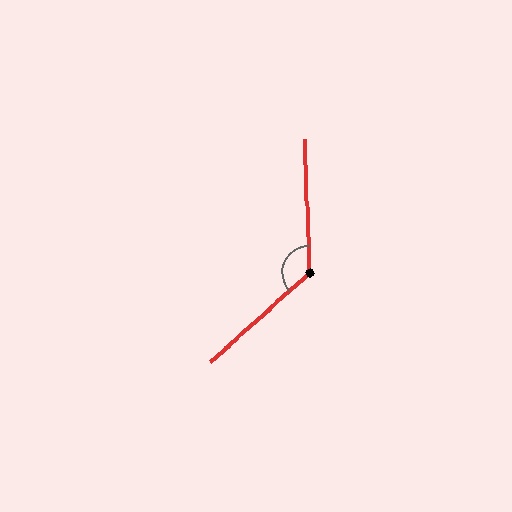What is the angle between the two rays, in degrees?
Approximately 130 degrees.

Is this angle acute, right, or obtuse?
It is obtuse.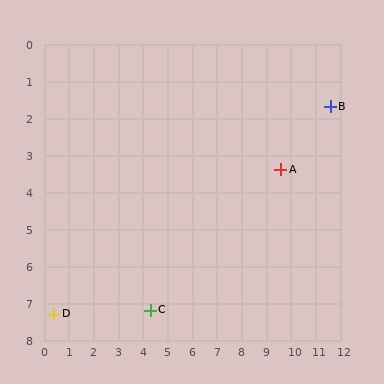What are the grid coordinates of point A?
Point A is at approximately (9.6, 3.4).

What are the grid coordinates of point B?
Point B is at approximately (11.6, 1.7).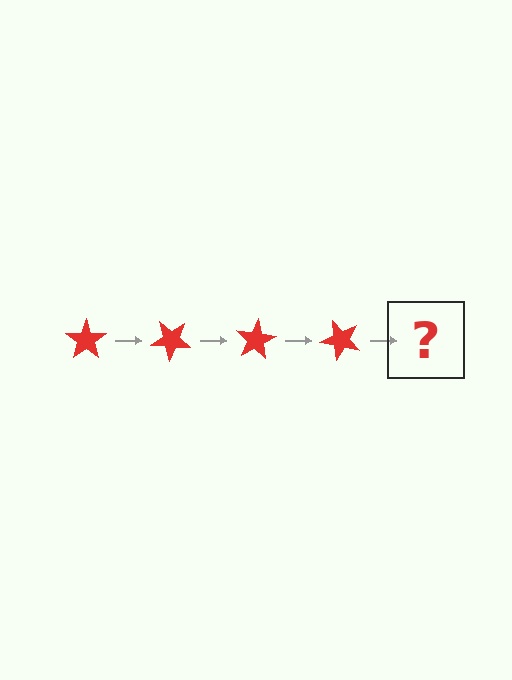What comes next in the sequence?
The next element should be a red star rotated 160 degrees.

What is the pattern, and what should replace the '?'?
The pattern is that the star rotates 40 degrees each step. The '?' should be a red star rotated 160 degrees.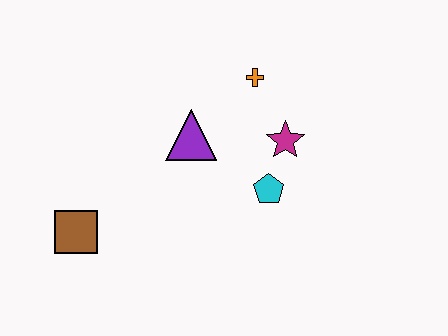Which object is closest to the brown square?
The purple triangle is closest to the brown square.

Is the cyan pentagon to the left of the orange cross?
No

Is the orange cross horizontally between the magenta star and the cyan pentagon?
No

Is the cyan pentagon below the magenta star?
Yes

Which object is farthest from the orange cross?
The brown square is farthest from the orange cross.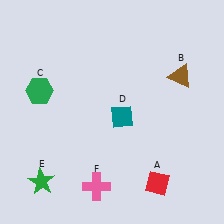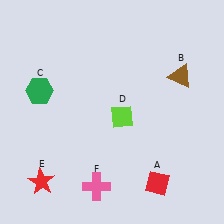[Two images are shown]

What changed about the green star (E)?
In Image 1, E is green. In Image 2, it changed to red.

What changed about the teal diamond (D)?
In Image 1, D is teal. In Image 2, it changed to lime.